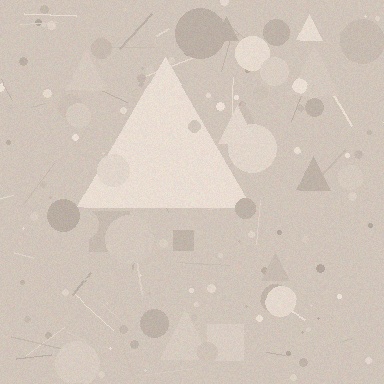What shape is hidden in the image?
A triangle is hidden in the image.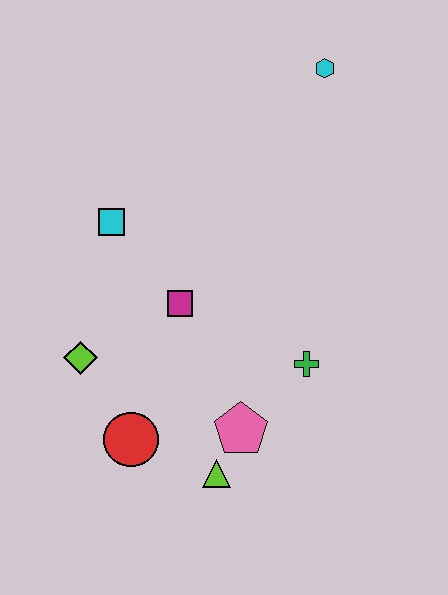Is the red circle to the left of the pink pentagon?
Yes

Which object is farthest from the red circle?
The cyan hexagon is farthest from the red circle.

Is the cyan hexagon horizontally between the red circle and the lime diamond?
No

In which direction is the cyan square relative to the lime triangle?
The cyan square is above the lime triangle.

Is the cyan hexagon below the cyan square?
No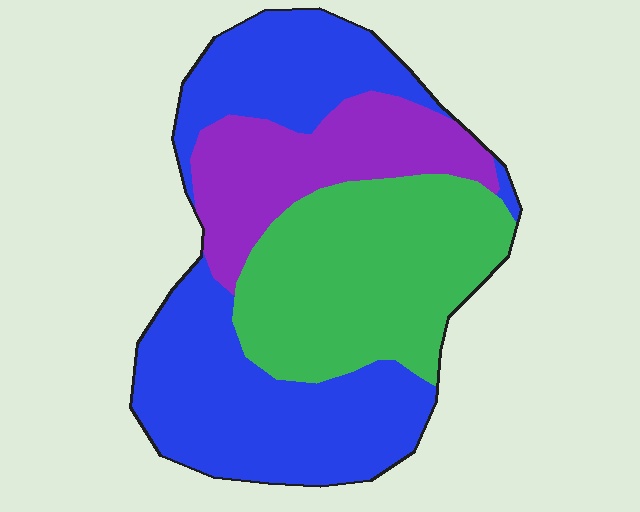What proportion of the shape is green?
Green takes up about one third (1/3) of the shape.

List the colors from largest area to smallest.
From largest to smallest: blue, green, purple.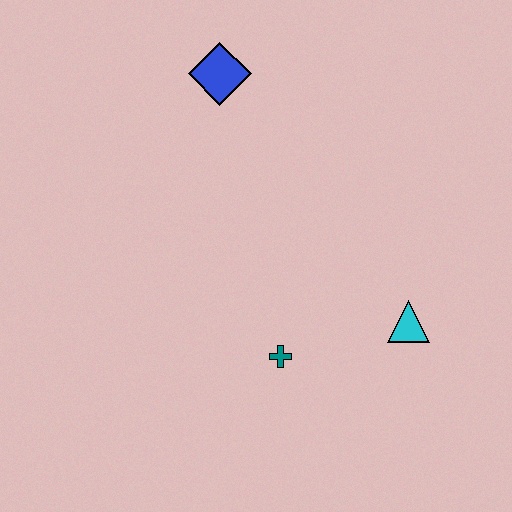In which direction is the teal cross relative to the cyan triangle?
The teal cross is to the left of the cyan triangle.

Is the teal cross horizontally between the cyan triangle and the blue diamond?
Yes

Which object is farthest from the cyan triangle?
The blue diamond is farthest from the cyan triangle.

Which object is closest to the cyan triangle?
The teal cross is closest to the cyan triangle.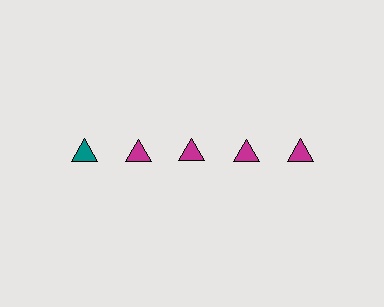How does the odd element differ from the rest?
It has a different color: teal instead of magenta.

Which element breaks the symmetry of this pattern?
The teal triangle in the top row, leftmost column breaks the symmetry. All other shapes are magenta triangles.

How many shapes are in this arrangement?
There are 5 shapes arranged in a grid pattern.